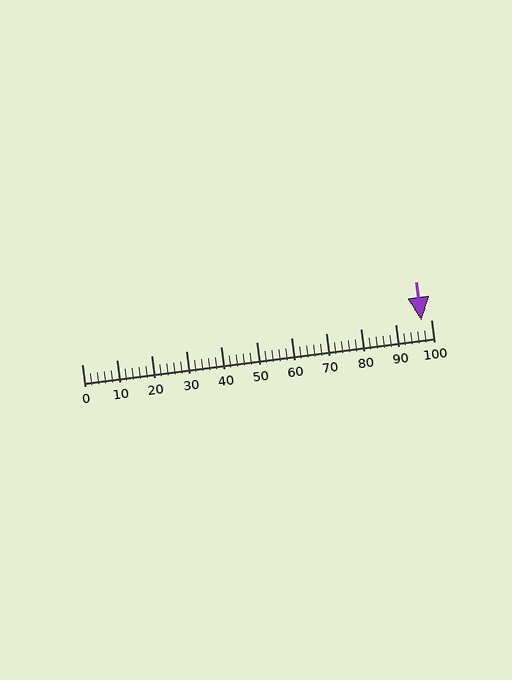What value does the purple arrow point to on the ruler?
The purple arrow points to approximately 97.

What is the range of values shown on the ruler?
The ruler shows values from 0 to 100.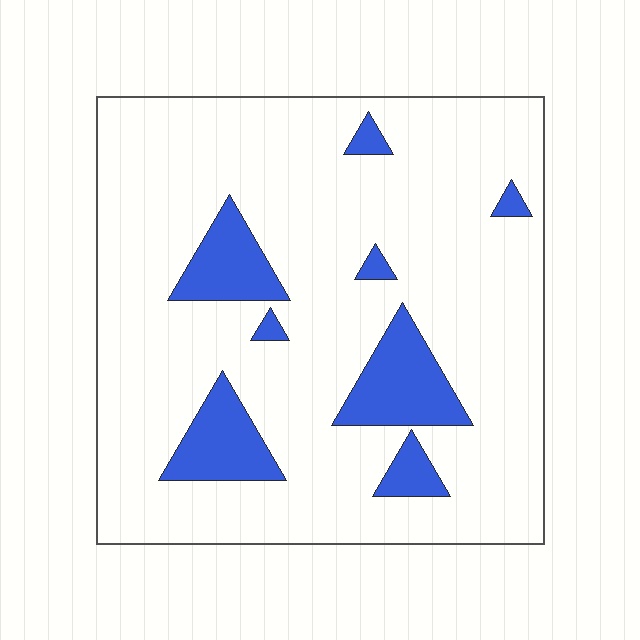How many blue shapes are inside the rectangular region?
8.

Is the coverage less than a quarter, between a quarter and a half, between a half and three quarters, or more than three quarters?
Less than a quarter.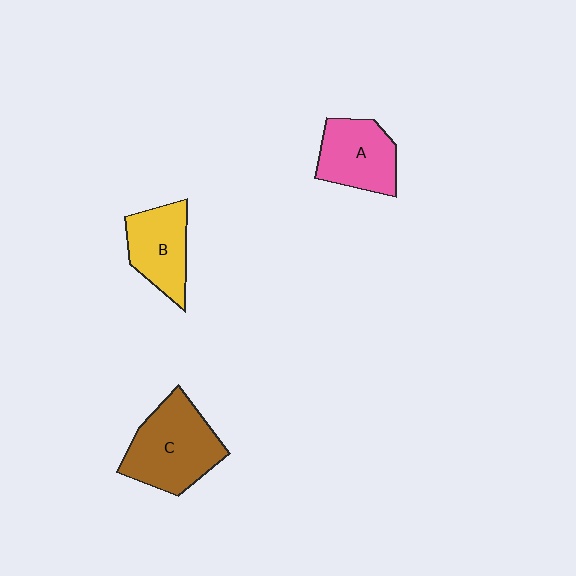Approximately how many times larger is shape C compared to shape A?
Approximately 1.3 times.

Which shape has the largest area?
Shape C (brown).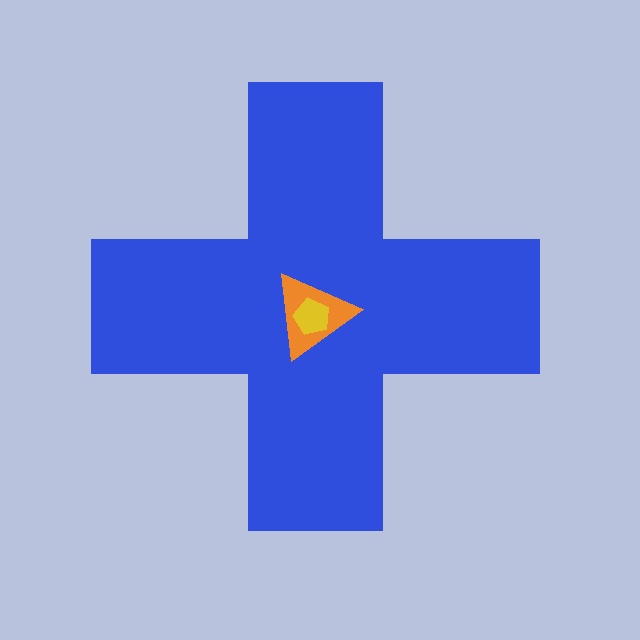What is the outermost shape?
The blue cross.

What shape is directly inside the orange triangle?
The yellow pentagon.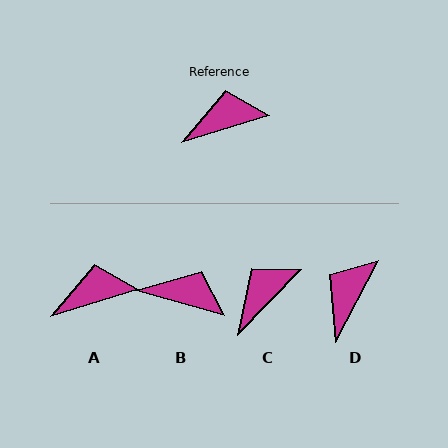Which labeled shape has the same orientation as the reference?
A.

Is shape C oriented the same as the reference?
No, it is off by about 28 degrees.